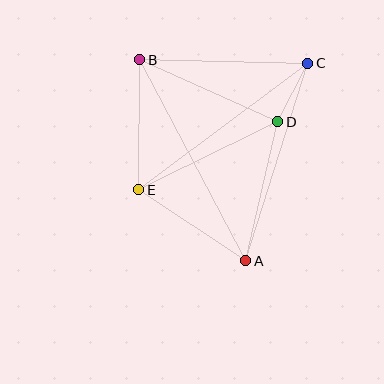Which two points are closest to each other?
Points C and D are closest to each other.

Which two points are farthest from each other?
Points A and B are farthest from each other.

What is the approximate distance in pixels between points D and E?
The distance between D and E is approximately 155 pixels.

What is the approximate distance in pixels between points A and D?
The distance between A and D is approximately 143 pixels.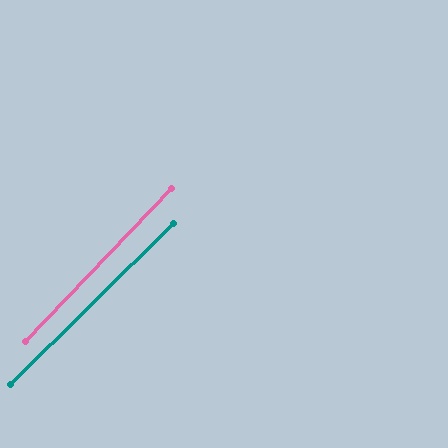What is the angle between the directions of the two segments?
Approximately 2 degrees.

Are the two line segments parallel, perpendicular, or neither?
Parallel — their directions differ by only 1.9°.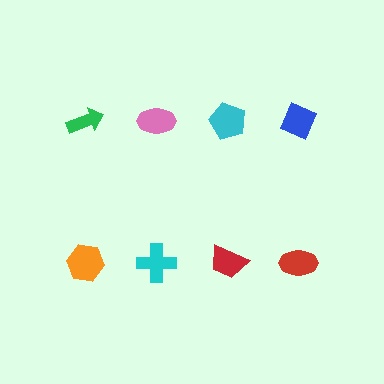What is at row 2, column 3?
A red trapezoid.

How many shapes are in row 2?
4 shapes.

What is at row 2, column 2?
A cyan cross.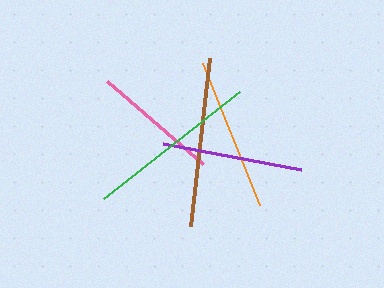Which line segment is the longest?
The green line is the longest at approximately 173 pixels.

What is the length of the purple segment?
The purple segment is approximately 140 pixels long.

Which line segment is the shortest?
The pink line is the shortest at approximately 127 pixels.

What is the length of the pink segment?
The pink segment is approximately 127 pixels long.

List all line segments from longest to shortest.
From longest to shortest: green, brown, orange, purple, pink.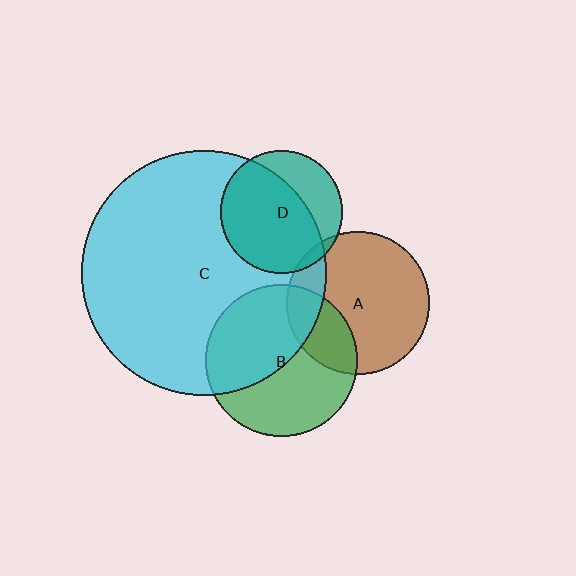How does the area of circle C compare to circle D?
Approximately 4.0 times.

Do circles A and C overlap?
Yes.